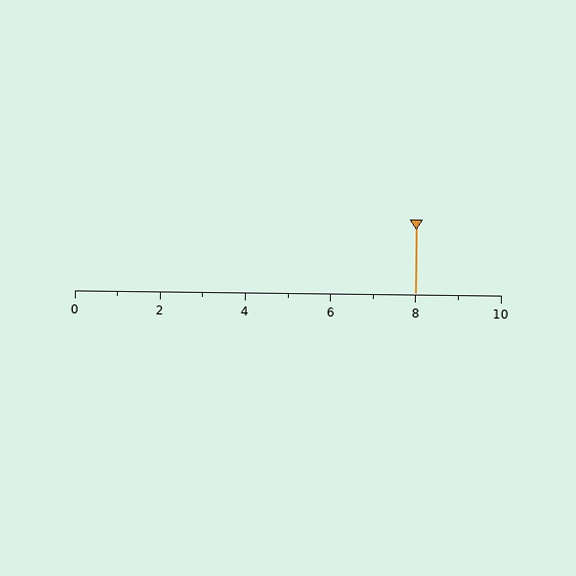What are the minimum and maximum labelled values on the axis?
The axis runs from 0 to 10.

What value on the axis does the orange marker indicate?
The marker indicates approximately 8.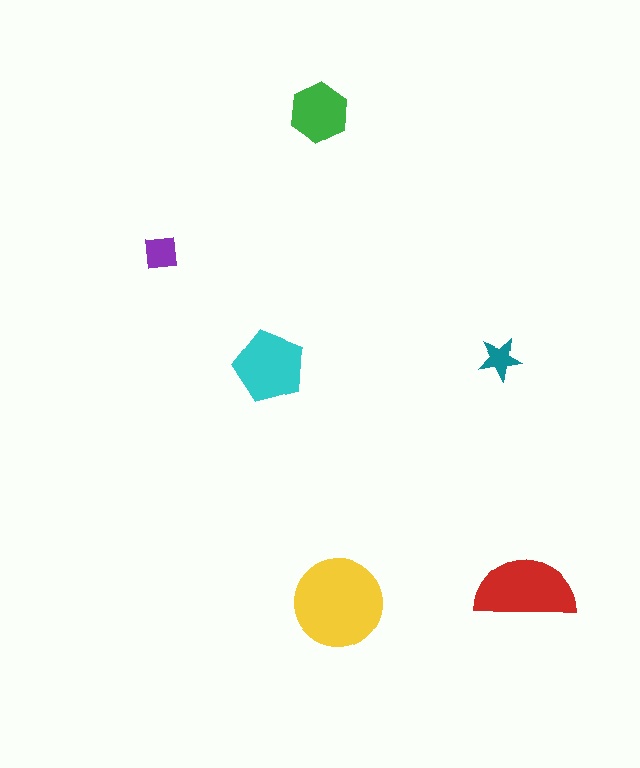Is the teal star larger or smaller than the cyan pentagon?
Smaller.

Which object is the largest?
The yellow circle.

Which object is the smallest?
The teal star.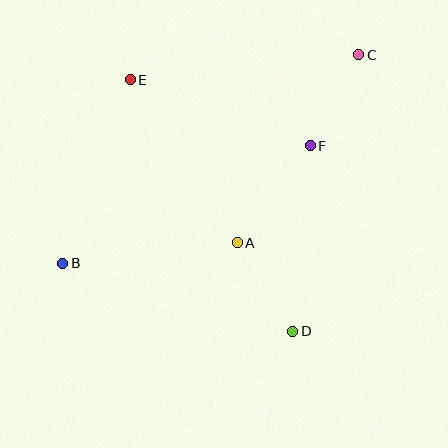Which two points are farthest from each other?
Points B and C are farthest from each other.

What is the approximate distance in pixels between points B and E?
The distance between B and E is approximately 196 pixels.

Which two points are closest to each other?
Points C and F are closest to each other.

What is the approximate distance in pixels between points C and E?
The distance between C and E is approximately 230 pixels.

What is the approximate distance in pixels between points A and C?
The distance between A and C is approximately 224 pixels.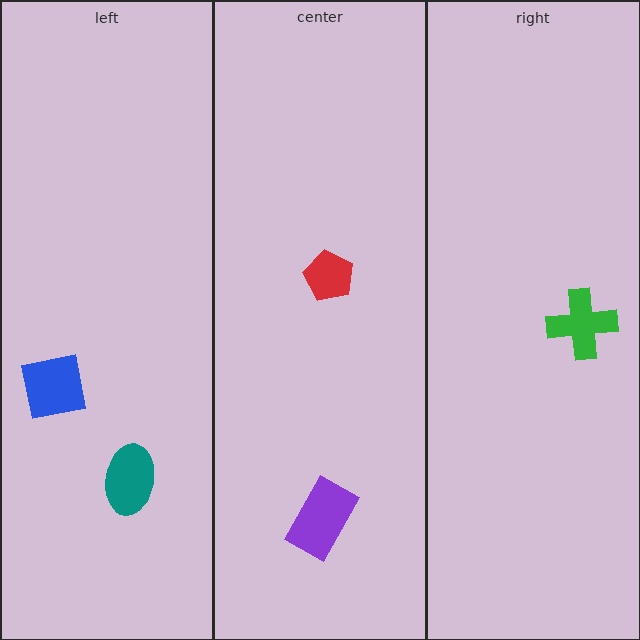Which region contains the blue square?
The left region.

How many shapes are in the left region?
2.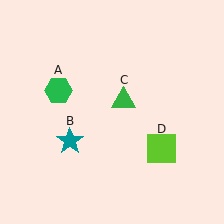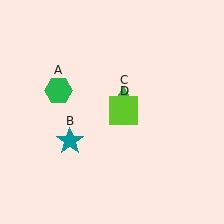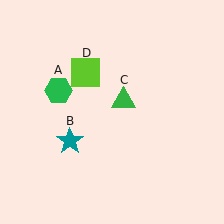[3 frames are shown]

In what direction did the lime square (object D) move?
The lime square (object D) moved up and to the left.